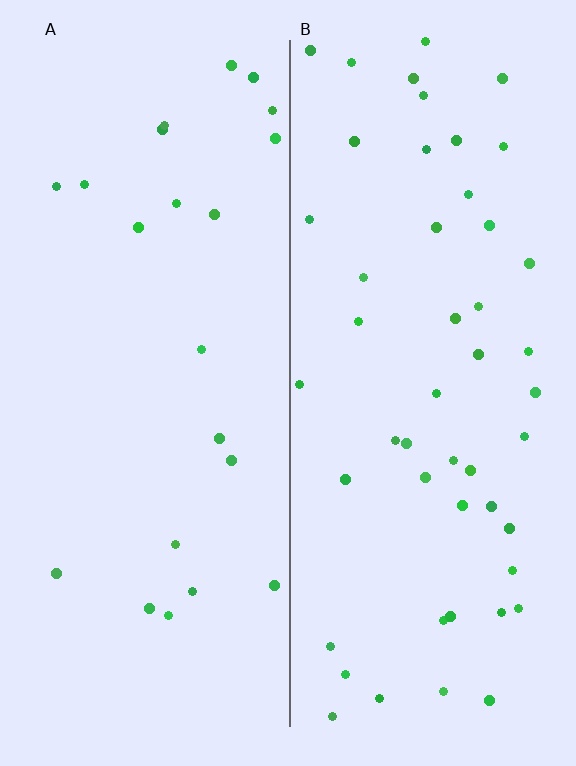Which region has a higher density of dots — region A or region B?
B (the right).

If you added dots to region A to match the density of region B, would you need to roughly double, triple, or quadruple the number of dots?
Approximately double.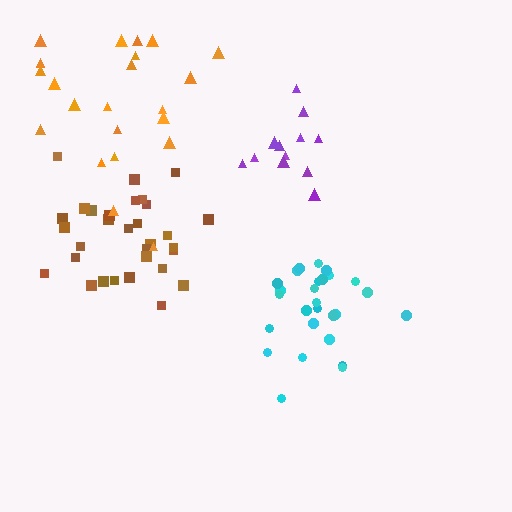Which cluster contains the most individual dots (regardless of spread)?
Brown (31).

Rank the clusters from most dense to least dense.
cyan, brown, purple, orange.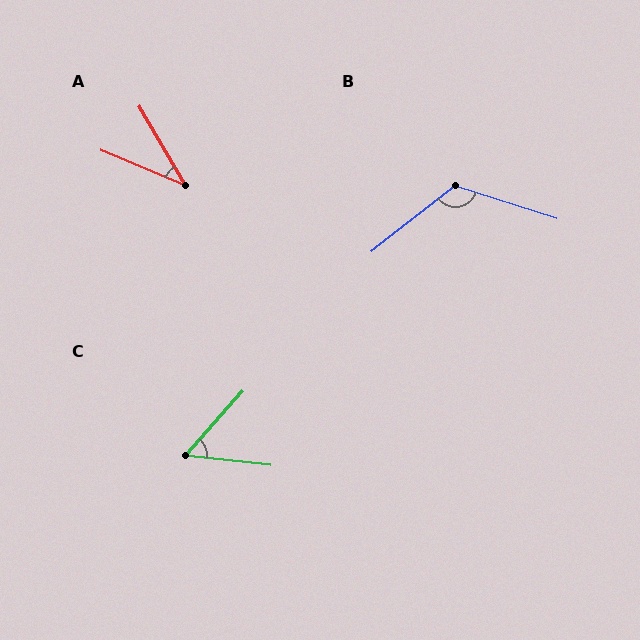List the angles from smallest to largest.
A (37°), C (55°), B (124°).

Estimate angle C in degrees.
Approximately 55 degrees.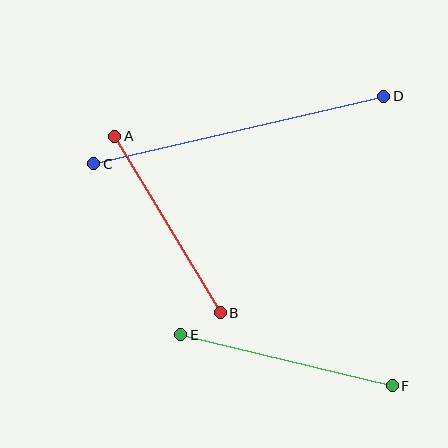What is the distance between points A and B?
The distance is approximately 206 pixels.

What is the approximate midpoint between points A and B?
The midpoint is at approximately (168, 225) pixels.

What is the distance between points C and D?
The distance is approximately 298 pixels.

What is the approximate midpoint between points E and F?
The midpoint is at approximately (286, 360) pixels.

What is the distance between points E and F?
The distance is approximately 217 pixels.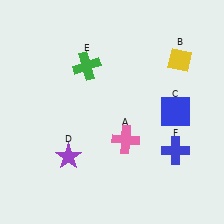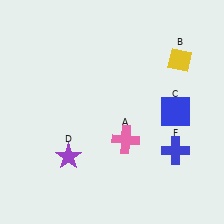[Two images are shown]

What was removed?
The green cross (E) was removed in Image 2.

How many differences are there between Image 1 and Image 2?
There is 1 difference between the two images.